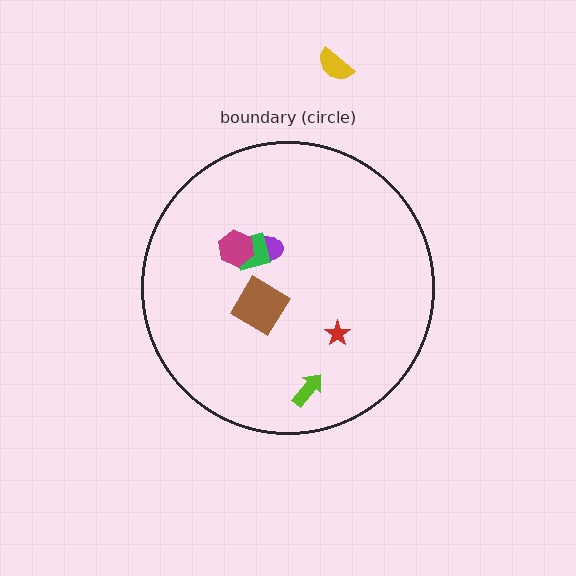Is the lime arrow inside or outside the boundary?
Inside.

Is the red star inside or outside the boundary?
Inside.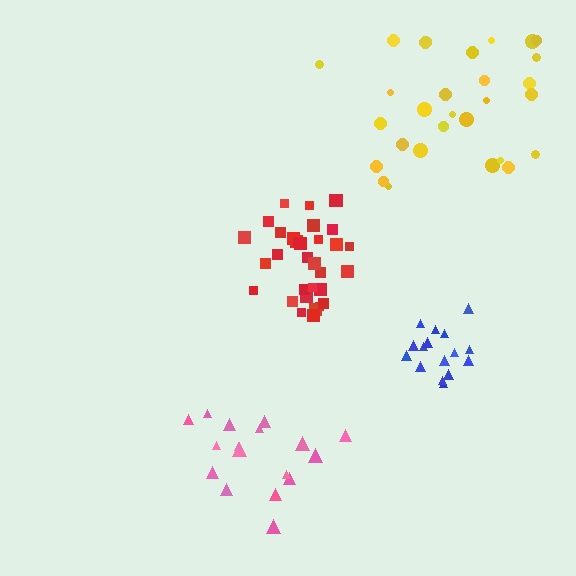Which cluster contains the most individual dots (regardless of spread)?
Red (33).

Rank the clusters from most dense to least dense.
red, blue, pink, yellow.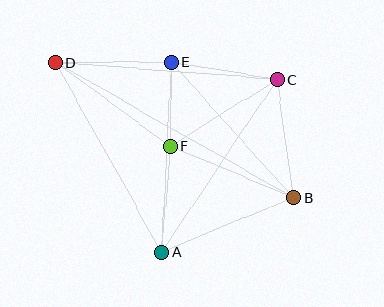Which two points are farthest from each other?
Points B and D are farthest from each other.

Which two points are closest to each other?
Points E and F are closest to each other.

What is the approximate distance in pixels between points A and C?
The distance between A and C is approximately 207 pixels.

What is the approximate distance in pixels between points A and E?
The distance between A and E is approximately 190 pixels.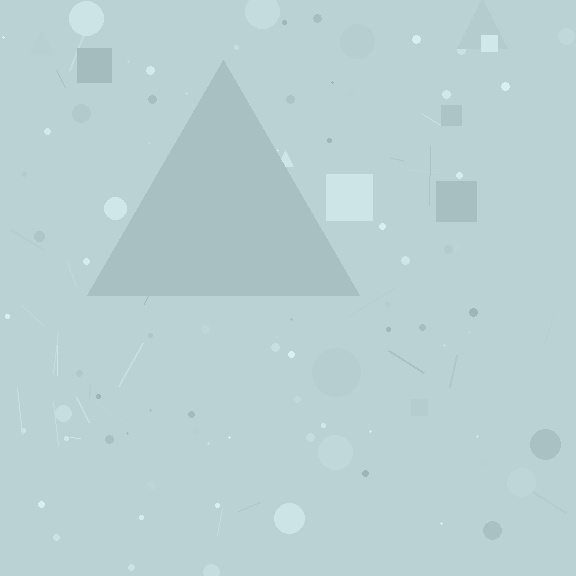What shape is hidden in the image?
A triangle is hidden in the image.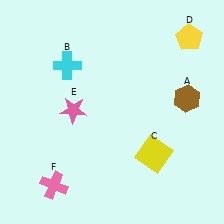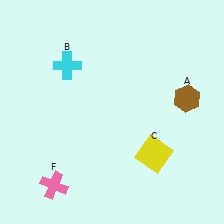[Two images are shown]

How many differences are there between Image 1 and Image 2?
There are 2 differences between the two images.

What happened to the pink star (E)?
The pink star (E) was removed in Image 2. It was in the top-left area of Image 1.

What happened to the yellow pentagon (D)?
The yellow pentagon (D) was removed in Image 2. It was in the top-right area of Image 1.